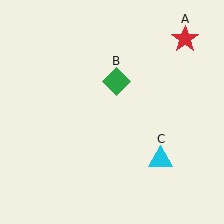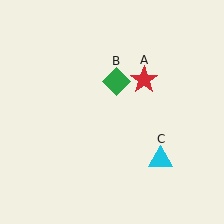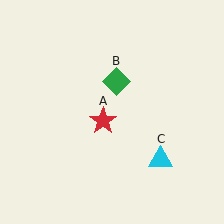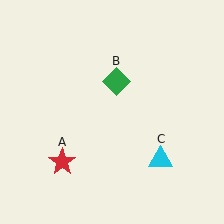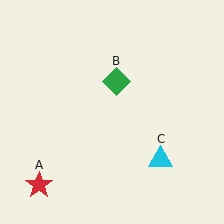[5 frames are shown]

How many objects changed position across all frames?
1 object changed position: red star (object A).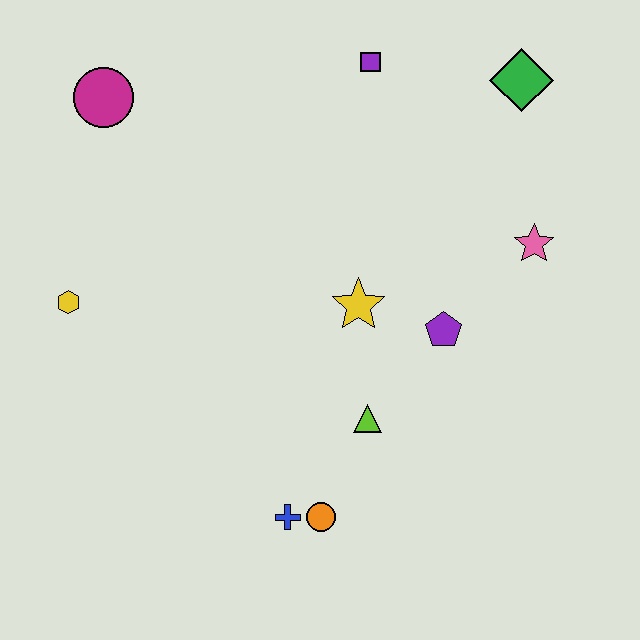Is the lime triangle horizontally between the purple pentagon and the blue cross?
Yes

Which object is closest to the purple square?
The green diamond is closest to the purple square.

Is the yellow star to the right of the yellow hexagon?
Yes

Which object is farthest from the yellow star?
The magenta circle is farthest from the yellow star.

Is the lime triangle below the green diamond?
Yes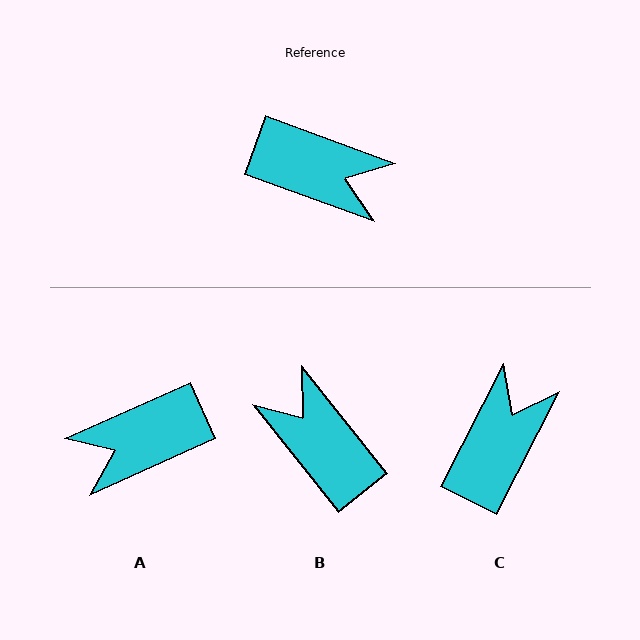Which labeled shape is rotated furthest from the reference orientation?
B, about 149 degrees away.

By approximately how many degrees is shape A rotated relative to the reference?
Approximately 136 degrees clockwise.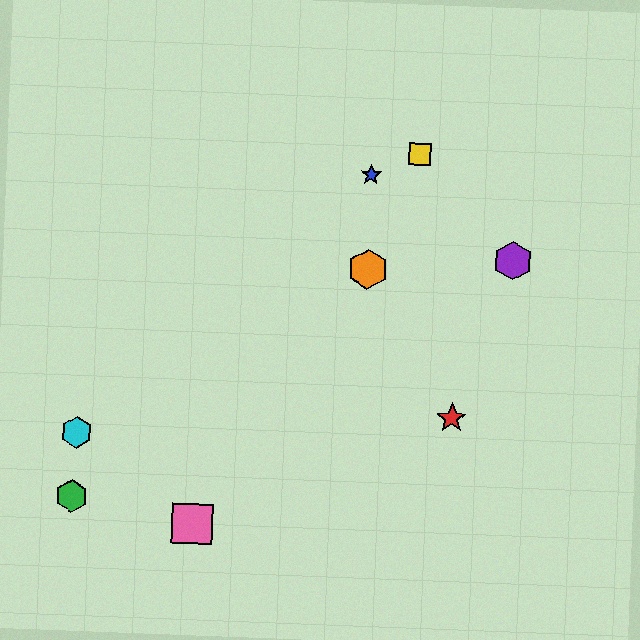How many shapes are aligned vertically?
2 shapes (the blue star, the orange hexagon) are aligned vertically.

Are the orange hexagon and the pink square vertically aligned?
No, the orange hexagon is at x≈368 and the pink square is at x≈192.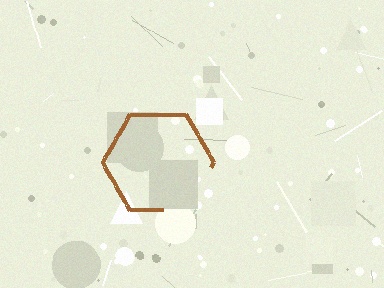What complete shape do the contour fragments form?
The contour fragments form a hexagon.